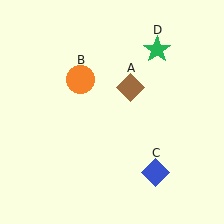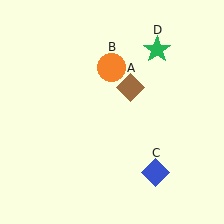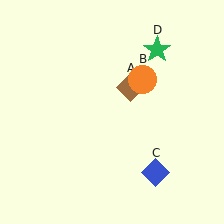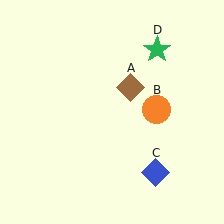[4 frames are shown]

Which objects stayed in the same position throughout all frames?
Brown diamond (object A) and blue diamond (object C) and green star (object D) remained stationary.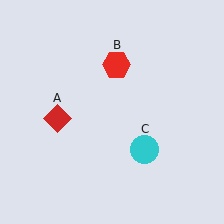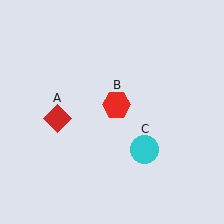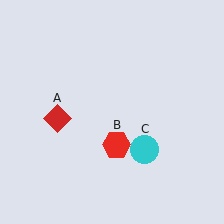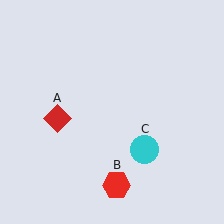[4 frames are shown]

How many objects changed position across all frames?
1 object changed position: red hexagon (object B).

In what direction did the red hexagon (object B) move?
The red hexagon (object B) moved down.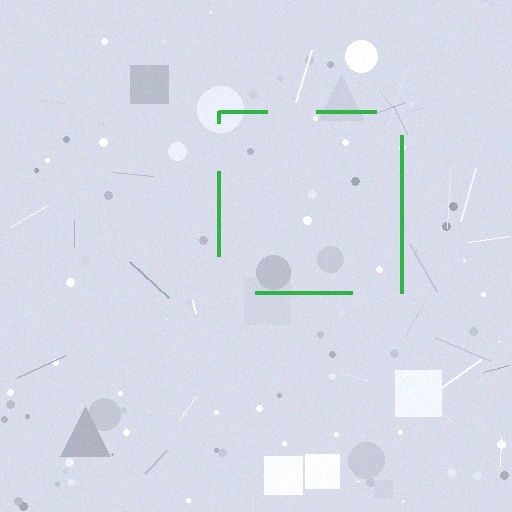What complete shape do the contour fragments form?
The contour fragments form a square.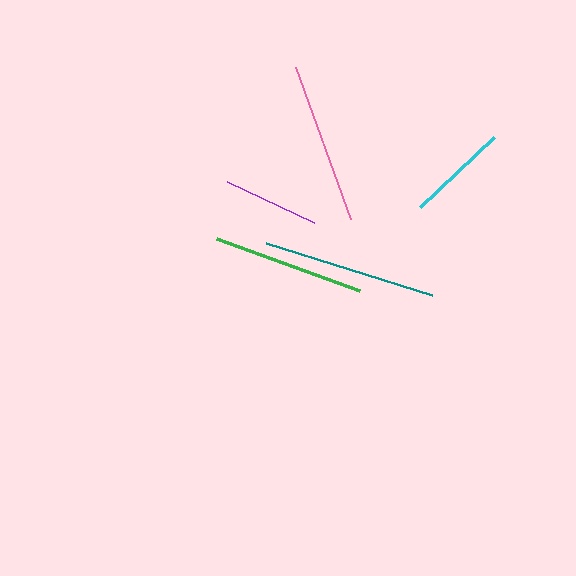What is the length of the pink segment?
The pink segment is approximately 162 pixels long.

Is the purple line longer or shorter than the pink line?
The pink line is longer than the purple line.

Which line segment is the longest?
The teal line is the longest at approximately 174 pixels.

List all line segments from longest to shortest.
From longest to shortest: teal, pink, green, cyan, purple.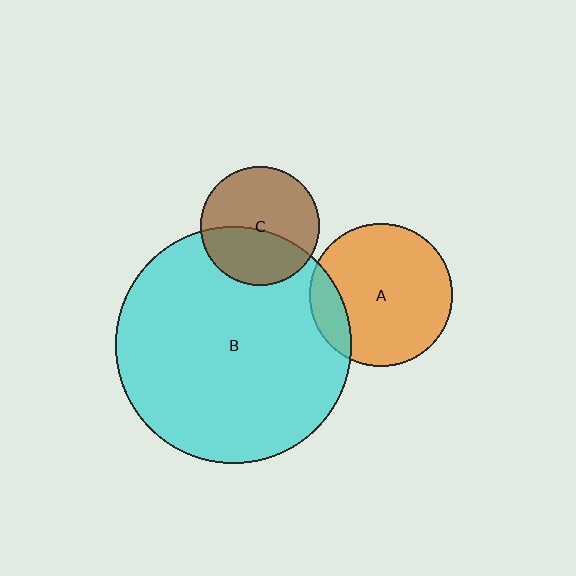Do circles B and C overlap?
Yes.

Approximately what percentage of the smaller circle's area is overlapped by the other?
Approximately 40%.